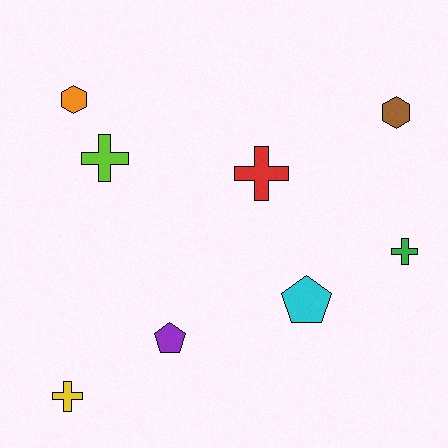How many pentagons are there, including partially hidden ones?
There are 2 pentagons.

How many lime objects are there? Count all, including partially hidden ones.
There is 1 lime object.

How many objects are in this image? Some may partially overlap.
There are 8 objects.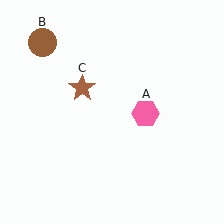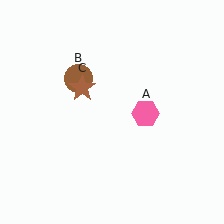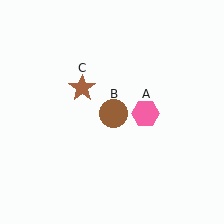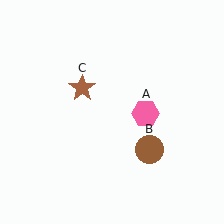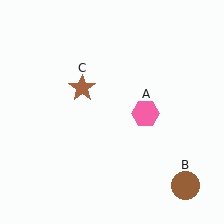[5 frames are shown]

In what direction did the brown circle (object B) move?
The brown circle (object B) moved down and to the right.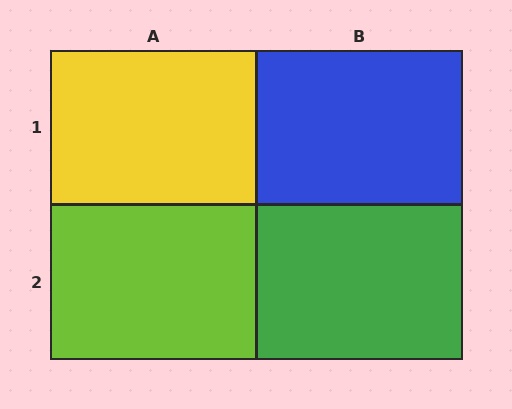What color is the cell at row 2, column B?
Green.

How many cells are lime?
1 cell is lime.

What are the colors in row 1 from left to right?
Yellow, blue.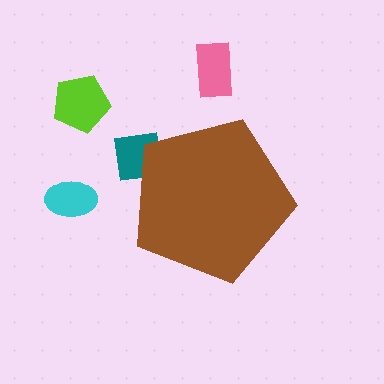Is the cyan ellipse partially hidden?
No, the cyan ellipse is fully visible.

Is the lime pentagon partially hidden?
No, the lime pentagon is fully visible.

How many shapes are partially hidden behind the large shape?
1 shape is partially hidden.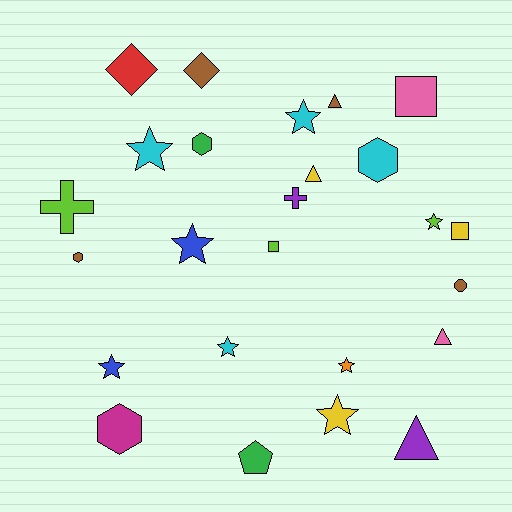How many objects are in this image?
There are 25 objects.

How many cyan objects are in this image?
There are 4 cyan objects.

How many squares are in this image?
There are 3 squares.